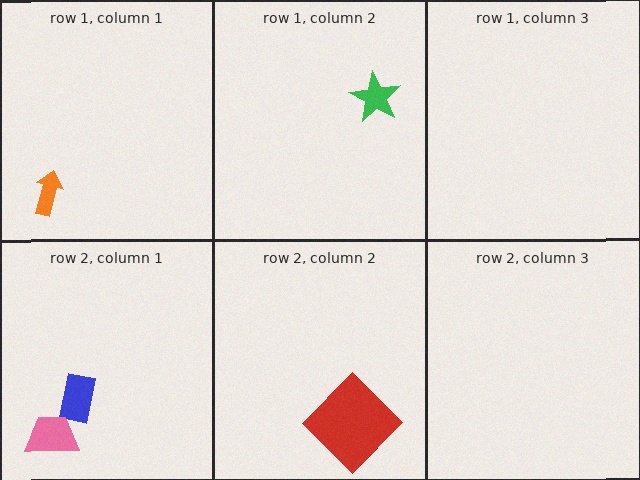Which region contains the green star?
The row 1, column 2 region.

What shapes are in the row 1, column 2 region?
The green star.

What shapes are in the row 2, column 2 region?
The red diamond.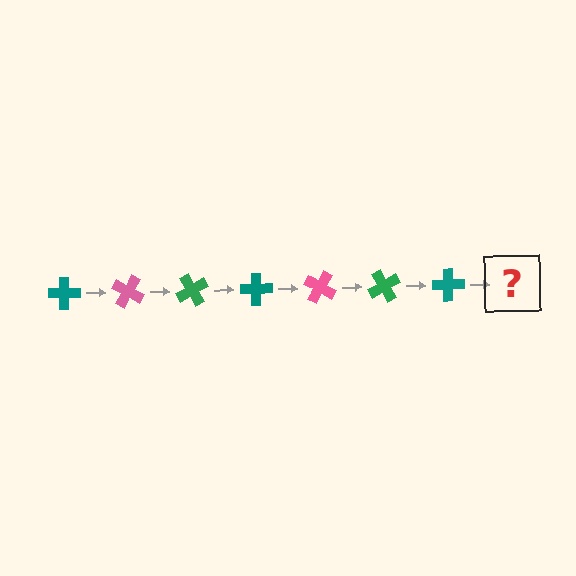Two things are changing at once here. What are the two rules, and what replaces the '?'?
The two rules are that it rotates 30 degrees each step and the color cycles through teal, pink, and green. The '?' should be a pink cross, rotated 210 degrees from the start.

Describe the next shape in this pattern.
It should be a pink cross, rotated 210 degrees from the start.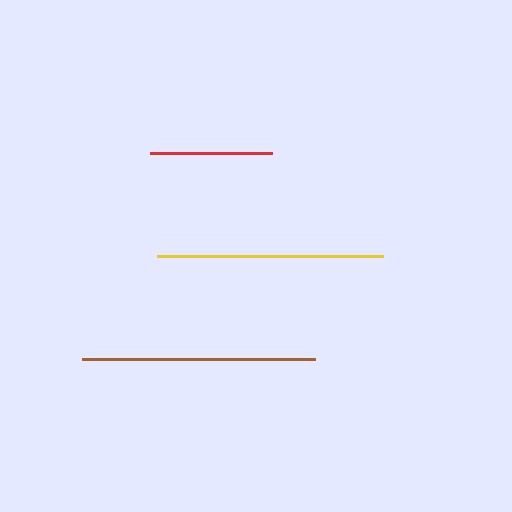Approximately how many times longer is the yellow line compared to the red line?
The yellow line is approximately 1.9 times the length of the red line.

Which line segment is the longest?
The brown line is the longest at approximately 233 pixels.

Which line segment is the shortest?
The red line is the shortest at approximately 122 pixels.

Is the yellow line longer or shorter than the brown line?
The brown line is longer than the yellow line.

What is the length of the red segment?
The red segment is approximately 122 pixels long.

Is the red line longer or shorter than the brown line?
The brown line is longer than the red line.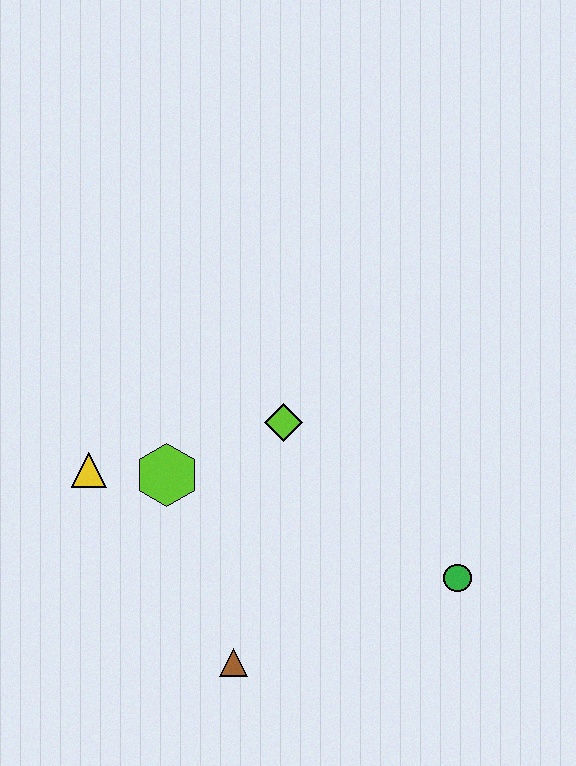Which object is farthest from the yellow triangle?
The green circle is farthest from the yellow triangle.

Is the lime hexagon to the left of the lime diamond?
Yes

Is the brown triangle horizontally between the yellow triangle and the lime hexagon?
No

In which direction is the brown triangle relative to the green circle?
The brown triangle is to the left of the green circle.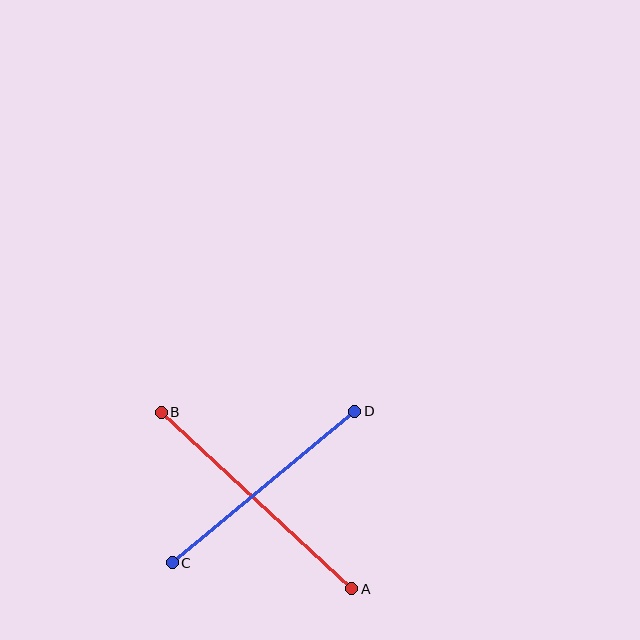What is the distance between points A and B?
The distance is approximately 259 pixels.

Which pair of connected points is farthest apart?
Points A and B are farthest apart.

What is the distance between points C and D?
The distance is approximately 237 pixels.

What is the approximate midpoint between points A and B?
The midpoint is at approximately (257, 501) pixels.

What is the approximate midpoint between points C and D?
The midpoint is at approximately (263, 487) pixels.